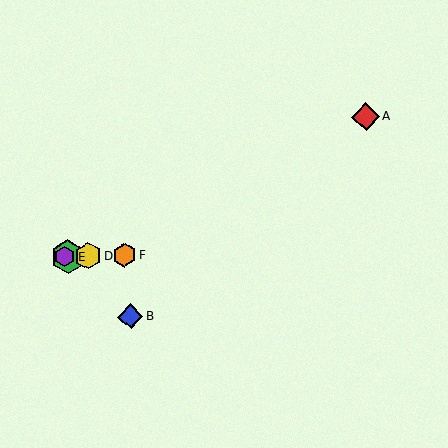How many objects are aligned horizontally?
4 objects (C, D, E, F) are aligned horizontally.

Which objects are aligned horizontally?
Objects C, D, E, F are aligned horizontally.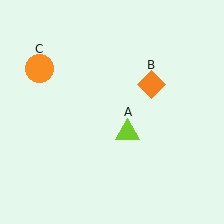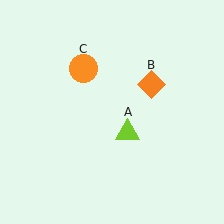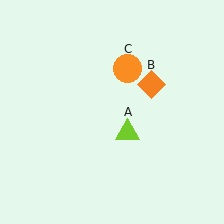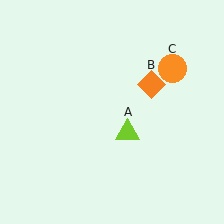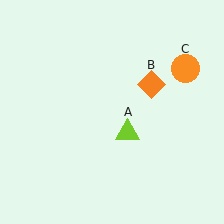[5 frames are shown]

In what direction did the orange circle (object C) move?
The orange circle (object C) moved right.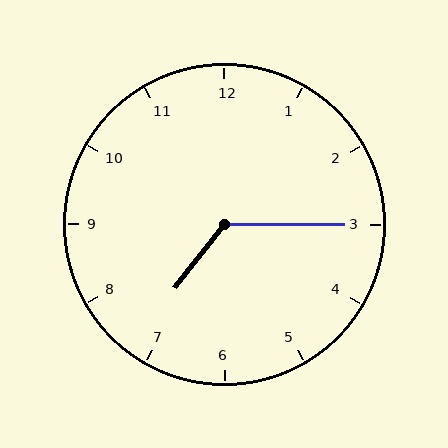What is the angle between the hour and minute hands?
Approximately 128 degrees.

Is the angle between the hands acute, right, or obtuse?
It is obtuse.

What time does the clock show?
7:15.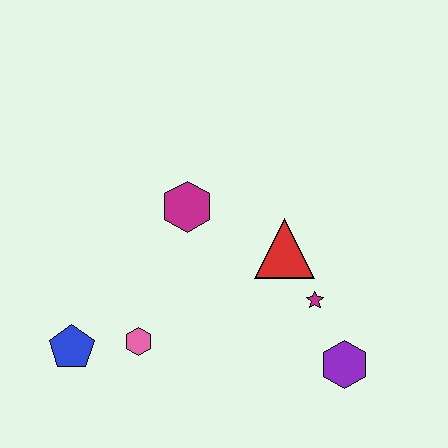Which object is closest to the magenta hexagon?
The red triangle is closest to the magenta hexagon.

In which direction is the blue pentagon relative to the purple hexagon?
The blue pentagon is to the left of the purple hexagon.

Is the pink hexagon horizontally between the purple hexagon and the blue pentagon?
Yes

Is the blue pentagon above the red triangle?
No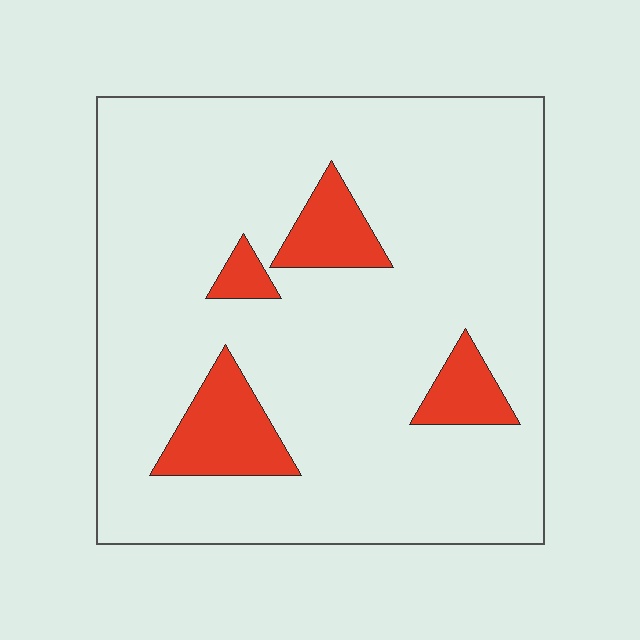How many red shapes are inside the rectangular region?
4.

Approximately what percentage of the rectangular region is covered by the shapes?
Approximately 10%.